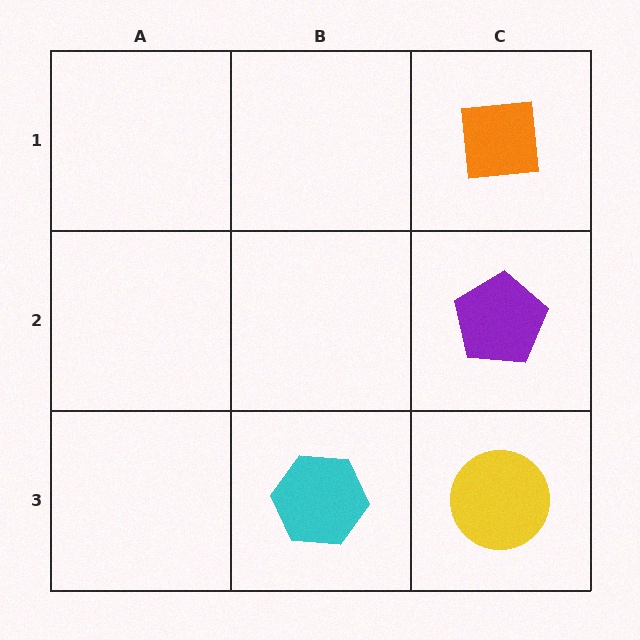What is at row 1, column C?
An orange square.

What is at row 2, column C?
A purple pentagon.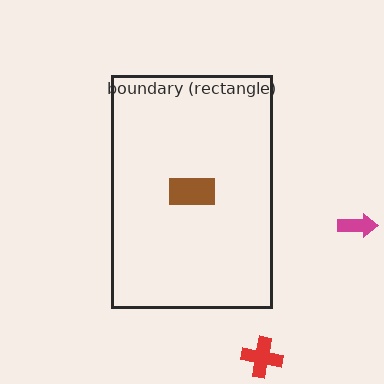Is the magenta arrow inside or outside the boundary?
Outside.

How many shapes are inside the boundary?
1 inside, 2 outside.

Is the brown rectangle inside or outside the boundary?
Inside.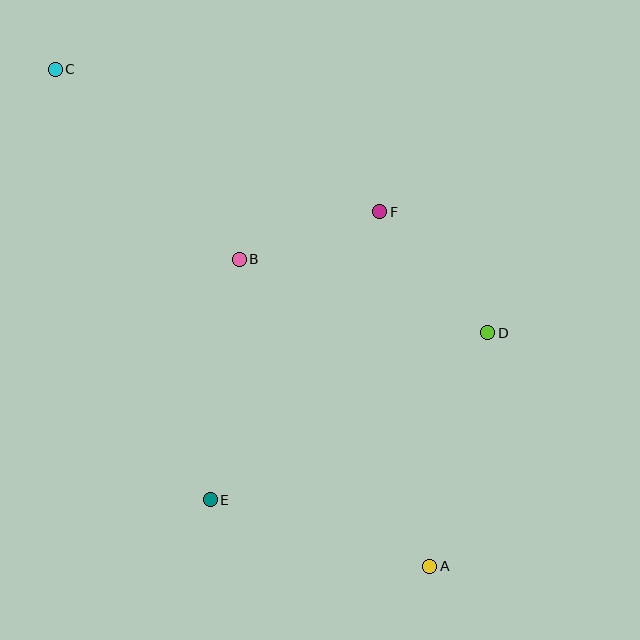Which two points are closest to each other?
Points B and F are closest to each other.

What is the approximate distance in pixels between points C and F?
The distance between C and F is approximately 355 pixels.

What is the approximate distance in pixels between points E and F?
The distance between E and F is approximately 334 pixels.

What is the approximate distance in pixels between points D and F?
The distance between D and F is approximately 162 pixels.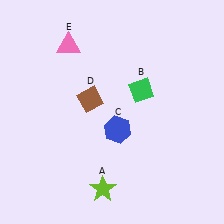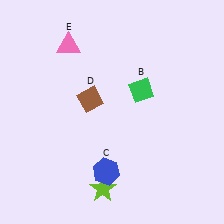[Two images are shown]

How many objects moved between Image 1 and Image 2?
1 object moved between the two images.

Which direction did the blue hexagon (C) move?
The blue hexagon (C) moved down.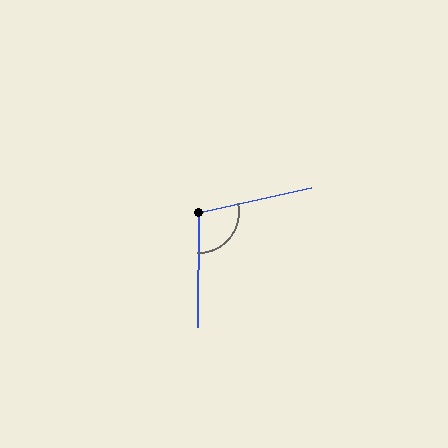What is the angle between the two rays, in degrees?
Approximately 103 degrees.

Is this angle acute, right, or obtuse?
It is obtuse.